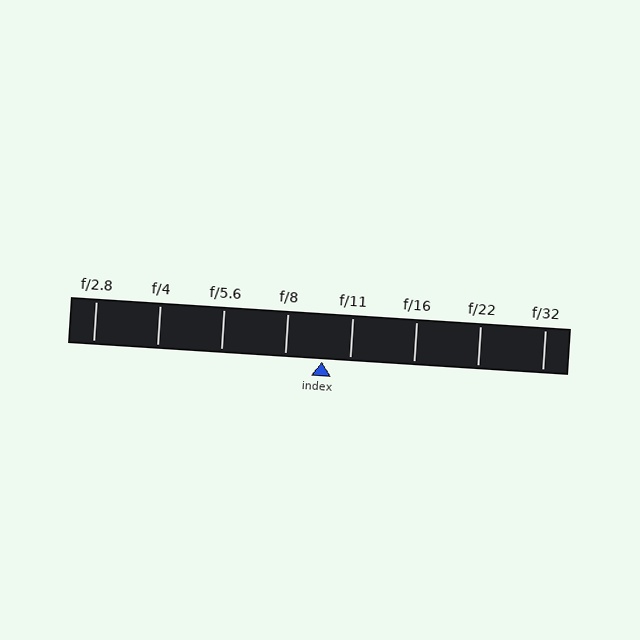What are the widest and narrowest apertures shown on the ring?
The widest aperture shown is f/2.8 and the narrowest is f/32.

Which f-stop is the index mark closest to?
The index mark is closest to f/11.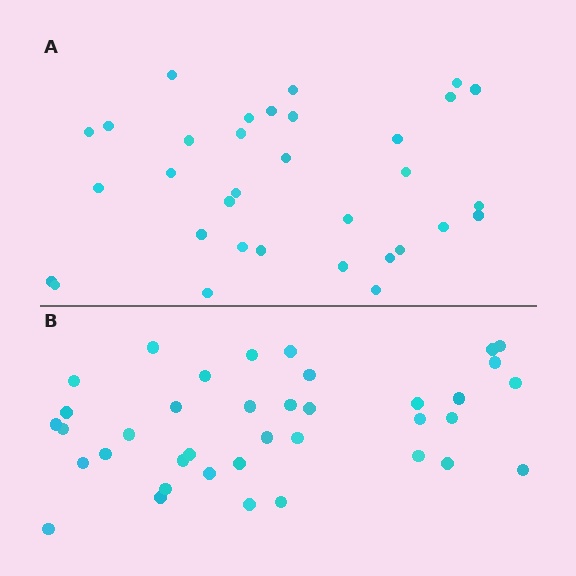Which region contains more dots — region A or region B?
Region B (the bottom region) has more dots.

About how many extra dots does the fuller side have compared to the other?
Region B has about 5 more dots than region A.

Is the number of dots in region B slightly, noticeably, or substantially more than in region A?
Region B has only slightly more — the two regions are fairly close. The ratio is roughly 1.2 to 1.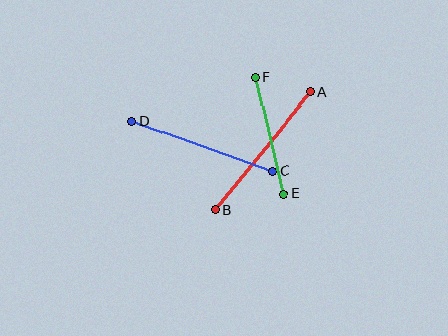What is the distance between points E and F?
The distance is approximately 120 pixels.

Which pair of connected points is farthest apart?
Points A and B are farthest apart.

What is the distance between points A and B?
The distance is approximately 151 pixels.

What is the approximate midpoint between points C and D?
The midpoint is at approximately (202, 146) pixels.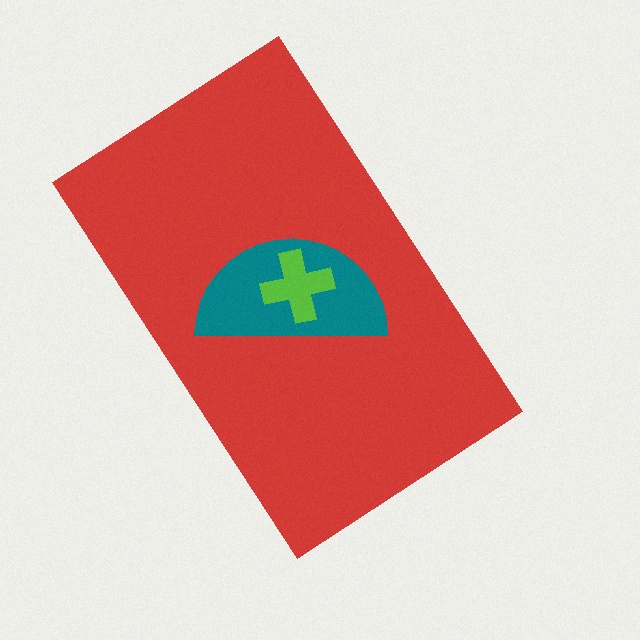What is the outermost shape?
The red rectangle.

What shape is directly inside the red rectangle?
The teal semicircle.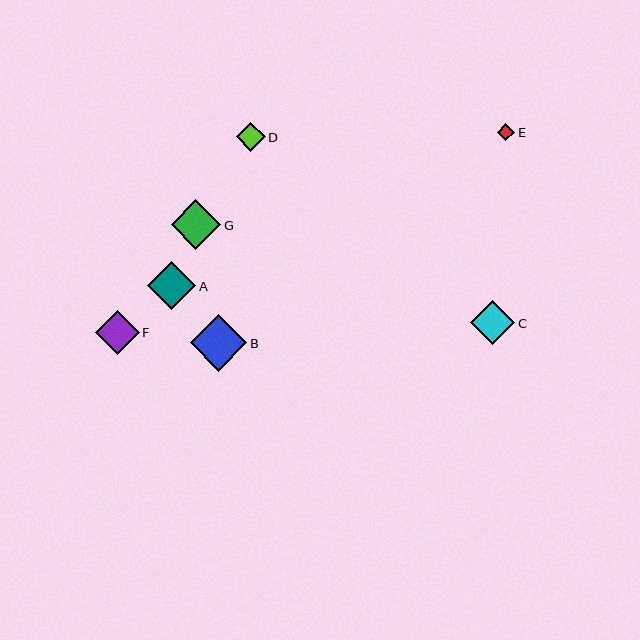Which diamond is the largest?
Diamond B is the largest with a size of approximately 57 pixels.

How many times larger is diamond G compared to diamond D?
Diamond G is approximately 1.7 times the size of diamond D.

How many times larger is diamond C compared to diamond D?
Diamond C is approximately 1.5 times the size of diamond D.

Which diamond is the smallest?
Diamond E is the smallest with a size of approximately 17 pixels.